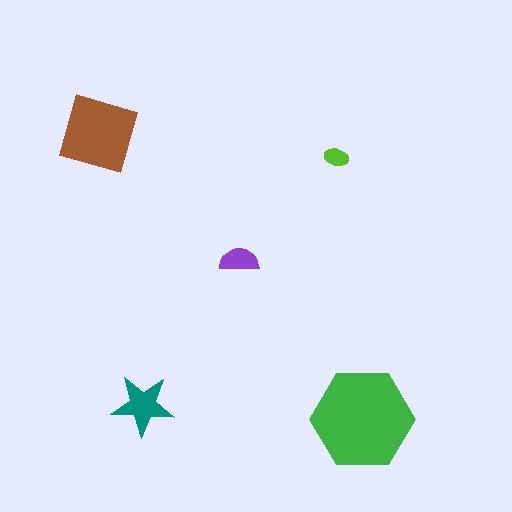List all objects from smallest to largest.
The lime ellipse, the purple semicircle, the teal star, the brown diamond, the green hexagon.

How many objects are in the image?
There are 5 objects in the image.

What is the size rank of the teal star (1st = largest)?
3rd.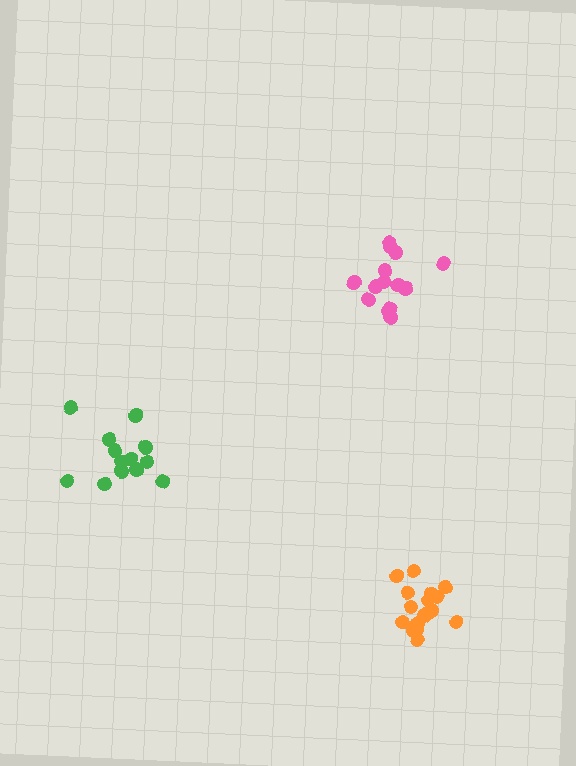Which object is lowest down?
The orange cluster is bottommost.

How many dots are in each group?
Group 1: 14 dots, Group 2: 13 dots, Group 3: 17 dots (44 total).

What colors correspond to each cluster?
The clusters are colored: pink, green, orange.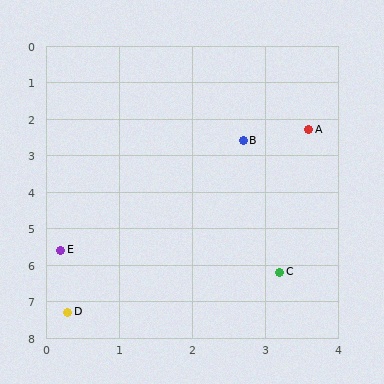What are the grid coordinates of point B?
Point B is at approximately (2.7, 2.6).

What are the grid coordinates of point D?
Point D is at approximately (0.3, 7.3).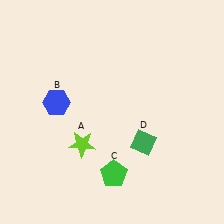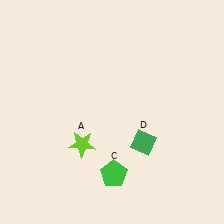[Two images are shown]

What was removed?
The blue hexagon (B) was removed in Image 2.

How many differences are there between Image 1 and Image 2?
There is 1 difference between the two images.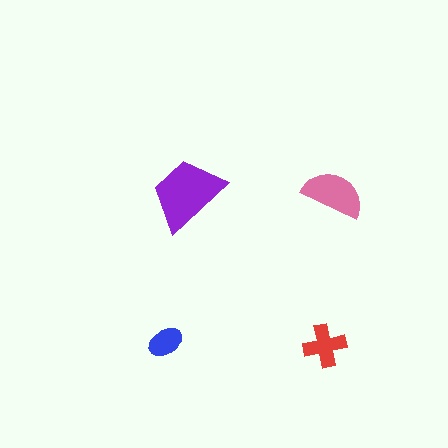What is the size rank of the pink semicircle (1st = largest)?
2nd.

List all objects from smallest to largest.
The blue ellipse, the red cross, the pink semicircle, the purple trapezoid.